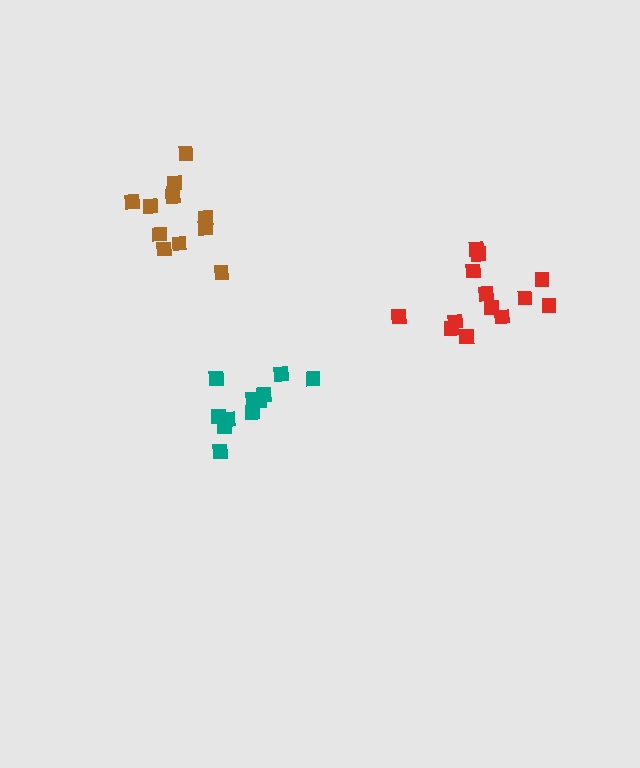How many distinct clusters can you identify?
There are 3 distinct clusters.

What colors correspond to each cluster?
The clusters are colored: teal, brown, red.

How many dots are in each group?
Group 1: 11 dots, Group 2: 12 dots, Group 3: 13 dots (36 total).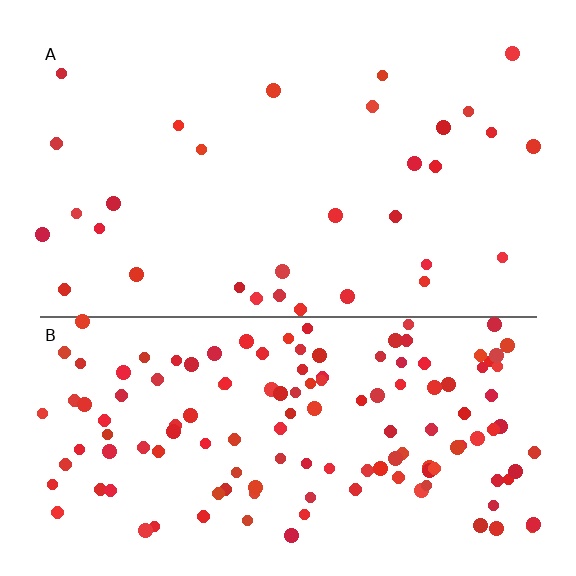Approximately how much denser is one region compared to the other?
Approximately 4.4× — region B over region A.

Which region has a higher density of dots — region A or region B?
B (the bottom).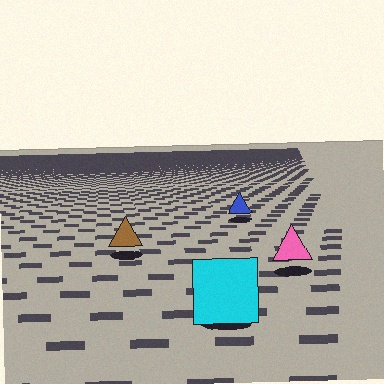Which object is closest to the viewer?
The cyan square is closest. The texture marks near it are larger and more spread out.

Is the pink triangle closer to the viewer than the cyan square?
No. The cyan square is closer — you can tell from the texture gradient: the ground texture is coarser near it.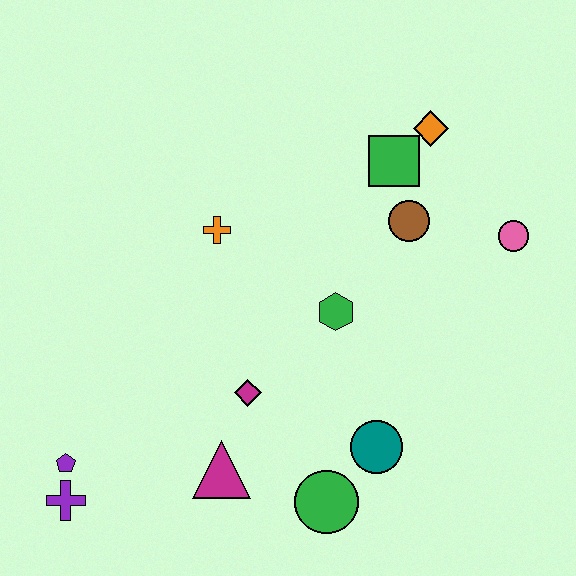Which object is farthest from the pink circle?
The purple cross is farthest from the pink circle.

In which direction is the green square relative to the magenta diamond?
The green square is above the magenta diamond.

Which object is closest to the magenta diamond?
The magenta triangle is closest to the magenta diamond.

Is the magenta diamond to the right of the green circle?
No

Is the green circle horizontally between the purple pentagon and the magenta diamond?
No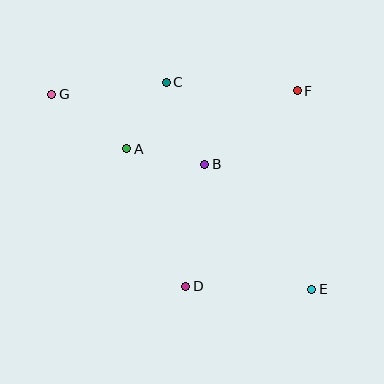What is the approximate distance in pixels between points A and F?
The distance between A and F is approximately 180 pixels.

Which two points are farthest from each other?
Points E and G are farthest from each other.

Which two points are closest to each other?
Points A and C are closest to each other.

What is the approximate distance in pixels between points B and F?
The distance between B and F is approximately 118 pixels.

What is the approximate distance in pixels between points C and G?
The distance between C and G is approximately 115 pixels.